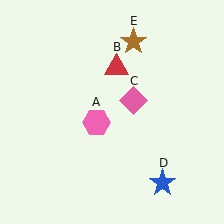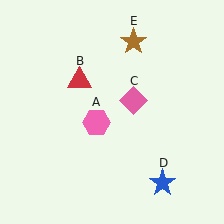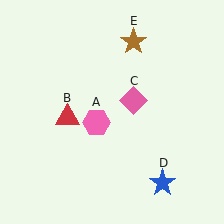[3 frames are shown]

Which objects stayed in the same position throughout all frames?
Pink hexagon (object A) and pink diamond (object C) and blue star (object D) and brown star (object E) remained stationary.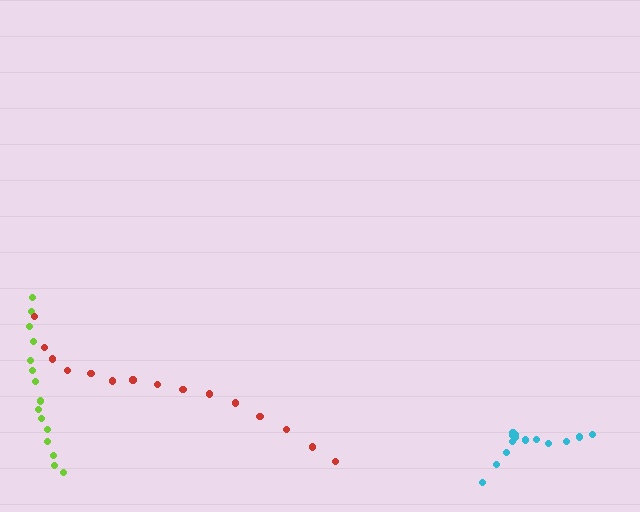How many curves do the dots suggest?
There are 3 distinct paths.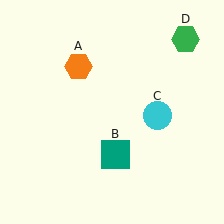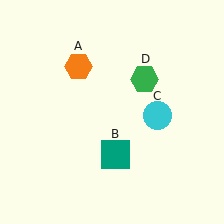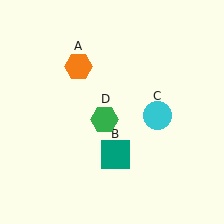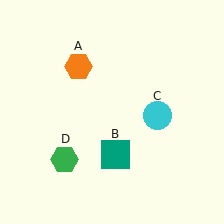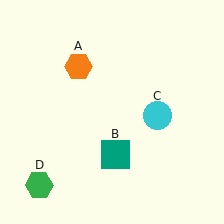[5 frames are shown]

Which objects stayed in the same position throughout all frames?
Orange hexagon (object A) and teal square (object B) and cyan circle (object C) remained stationary.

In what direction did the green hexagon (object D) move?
The green hexagon (object D) moved down and to the left.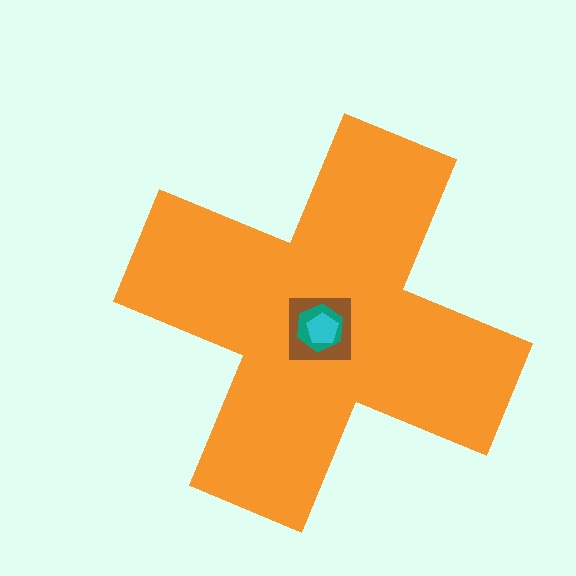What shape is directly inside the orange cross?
The brown square.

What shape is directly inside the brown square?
The teal hexagon.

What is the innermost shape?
The cyan pentagon.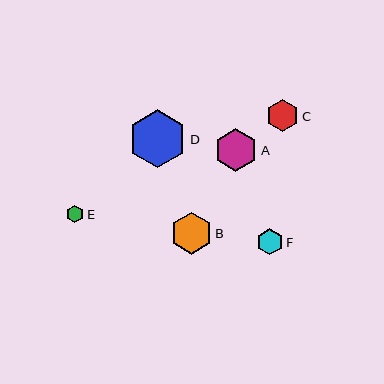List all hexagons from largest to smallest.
From largest to smallest: D, A, B, C, F, E.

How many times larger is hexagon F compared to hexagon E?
Hexagon F is approximately 1.5 times the size of hexagon E.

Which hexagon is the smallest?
Hexagon E is the smallest with a size of approximately 18 pixels.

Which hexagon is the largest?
Hexagon D is the largest with a size of approximately 58 pixels.